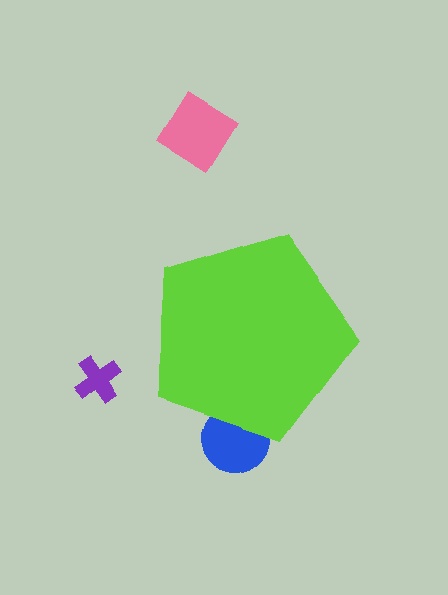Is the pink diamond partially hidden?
No, the pink diamond is fully visible.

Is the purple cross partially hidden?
No, the purple cross is fully visible.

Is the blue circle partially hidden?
Yes, the blue circle is partially hidden behind the lime pentagon.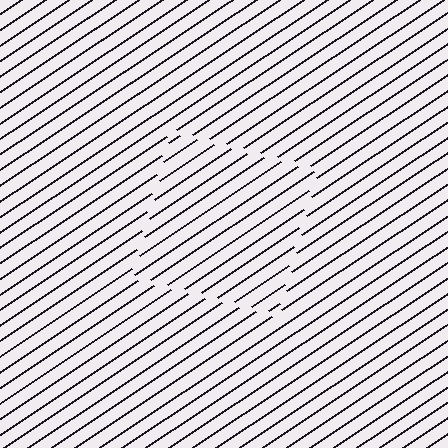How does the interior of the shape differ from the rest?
The interior of the shape contains the same grating, shifted by half a period — the contour is defined by the phase discontinuity where line-ends from the inner and outer gratings abut.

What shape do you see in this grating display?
An illusory square. The interior of the shape contains the same grating, shifted by half a period — the contour is defined by the phase discontinuity where line-ends from the inner and outer gratings abut.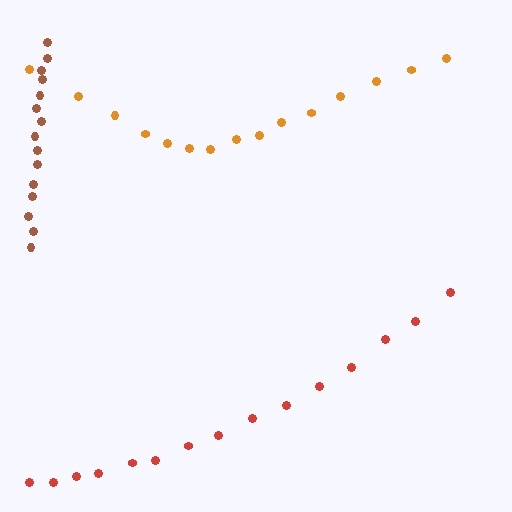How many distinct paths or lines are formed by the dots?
There are 3 distinct paths.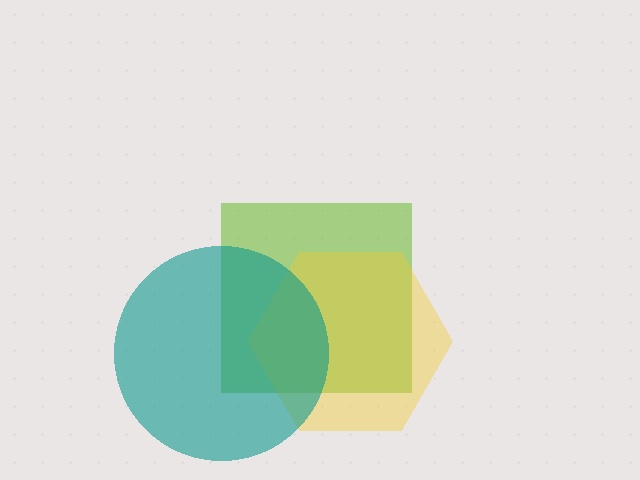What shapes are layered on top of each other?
The layered shapes are: a lime square, a yellow hexagon, a teal circle.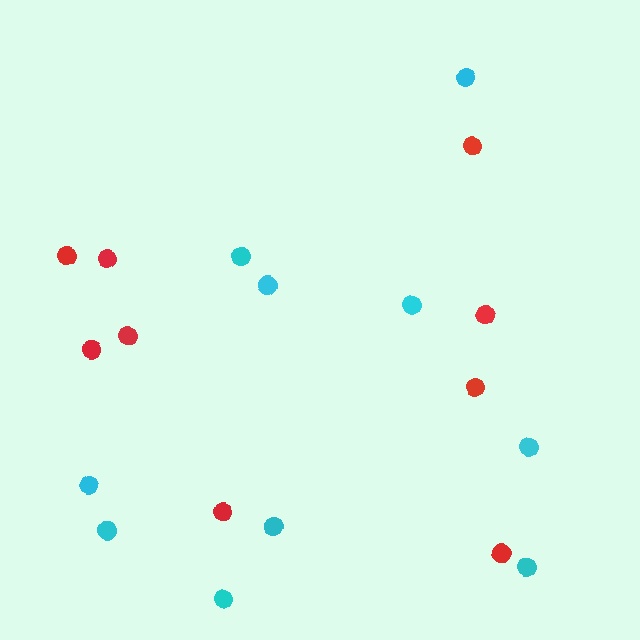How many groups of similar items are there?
There are 2 groups: one group of red circles (9) and one group of cyan circles (10).